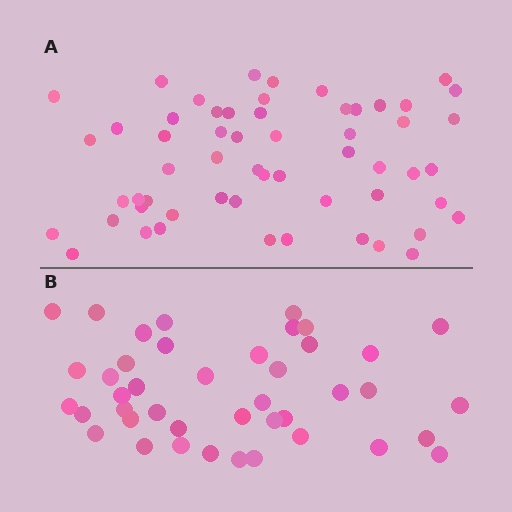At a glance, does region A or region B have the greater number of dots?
Region A (the top region) has more dots.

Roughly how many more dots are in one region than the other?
Region A has approximately 15 more dots than region B.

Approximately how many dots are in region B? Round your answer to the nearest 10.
About 40 dots. (The exact count is 42, which rounds to 40.)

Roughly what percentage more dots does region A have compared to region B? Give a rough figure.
About 35% more.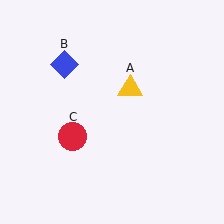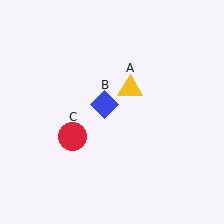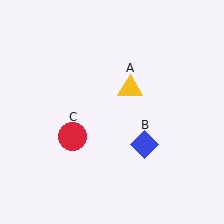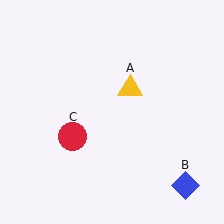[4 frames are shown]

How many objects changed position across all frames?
1 object changed position: blue diamond (object B).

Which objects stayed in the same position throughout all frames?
Yellow triangle (object A) and red circle (object C) remained stationary.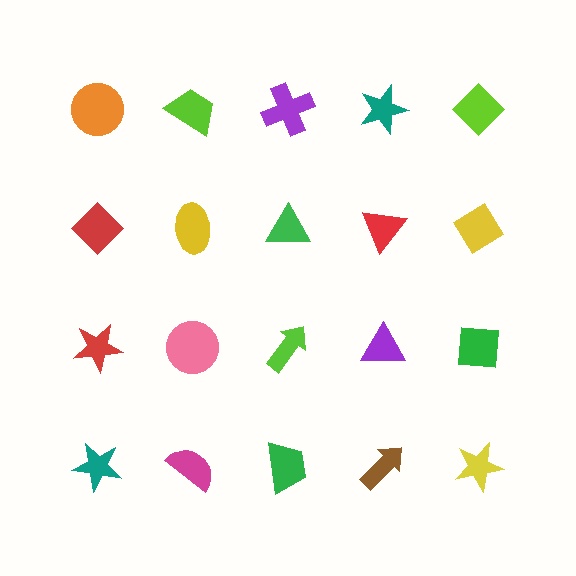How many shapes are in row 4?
5 shapes.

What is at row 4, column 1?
A teal star.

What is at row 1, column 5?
A lime diamond.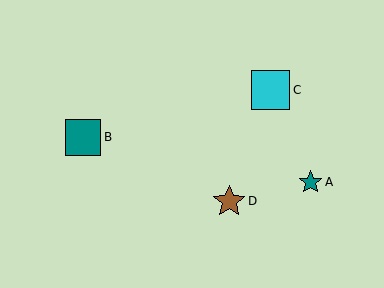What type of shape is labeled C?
Shape C is a cyan square.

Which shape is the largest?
The cyan square (labeled C) is the largest.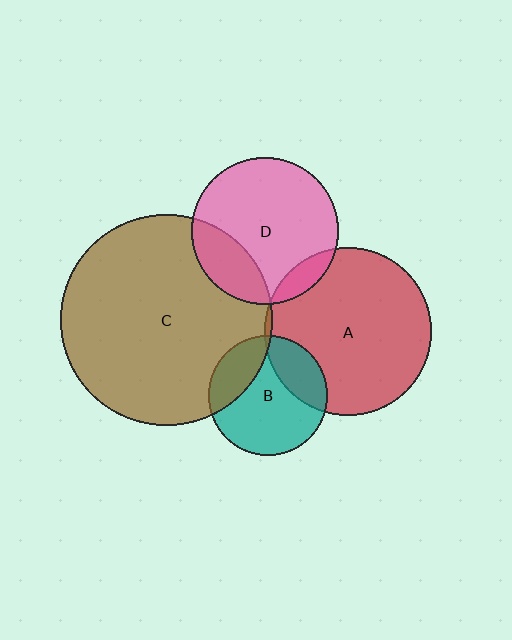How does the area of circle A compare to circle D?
Approximately 1.3 times.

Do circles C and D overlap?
Yes.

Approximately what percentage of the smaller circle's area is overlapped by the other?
Approximately 20%.